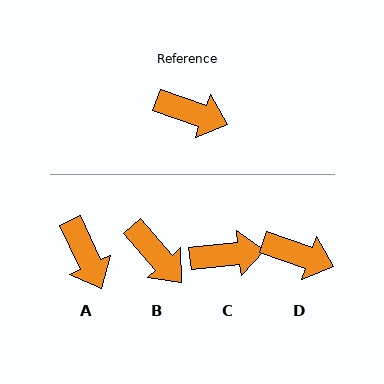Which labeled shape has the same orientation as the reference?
D.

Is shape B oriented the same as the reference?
No, it is off by about 29 degrees.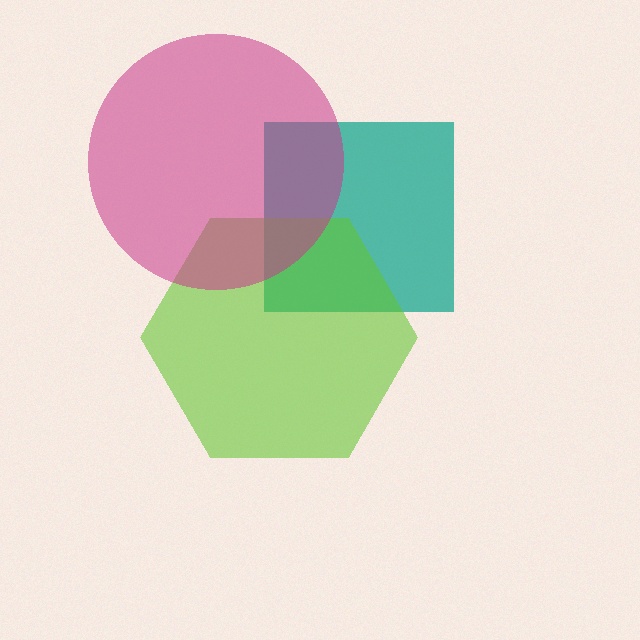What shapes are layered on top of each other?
The layered shapes are: a teal square, a lime hexagon, a magenta circle.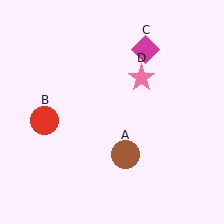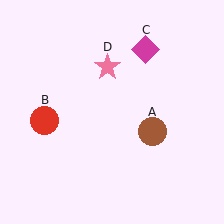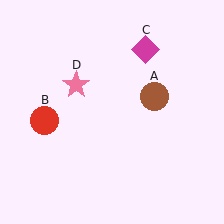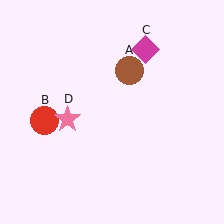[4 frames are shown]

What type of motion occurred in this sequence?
The brown circle (object A), pink star (object D) rotated counterclockwise around the center of the scene.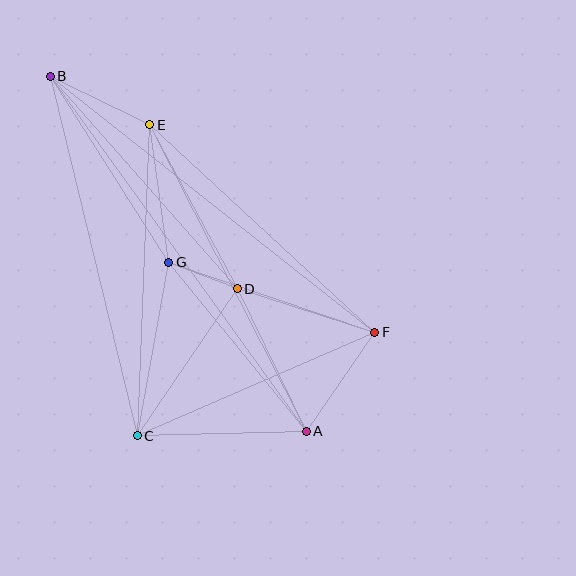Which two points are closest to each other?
Points D and G are closest to each other.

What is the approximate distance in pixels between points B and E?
The distance between B and E is approximately 111 pixels.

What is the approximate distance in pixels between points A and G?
The distance between A and G is approximately 218 pixels.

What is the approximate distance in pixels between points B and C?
The distance between B and C is approximately 370 pixels.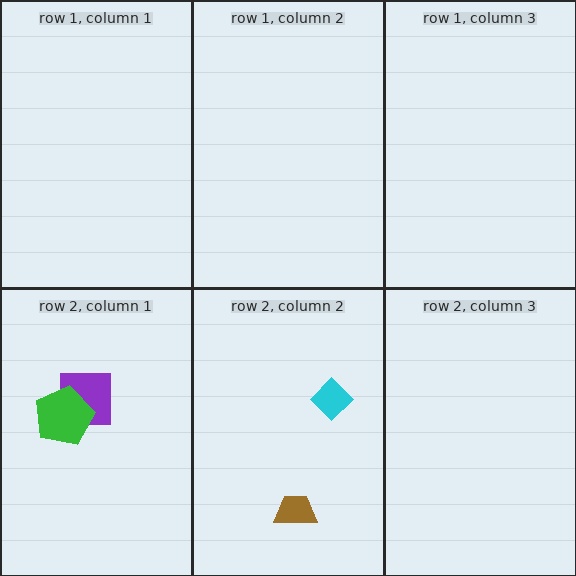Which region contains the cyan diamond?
The row 2, column 2 region.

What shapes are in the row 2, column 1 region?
The purple square, the green pentagon.